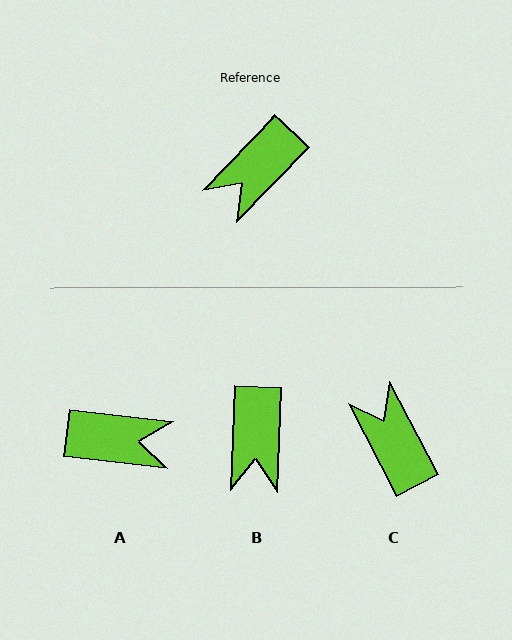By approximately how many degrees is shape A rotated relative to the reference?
Approximately 127 degrees counter-clockwise.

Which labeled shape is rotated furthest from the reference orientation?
A, about 127 degrees away.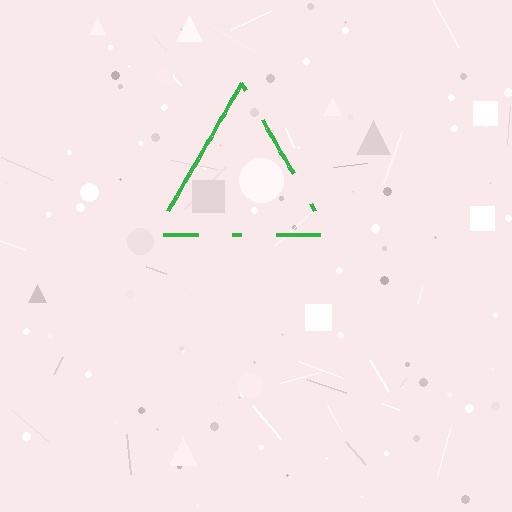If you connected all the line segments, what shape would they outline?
They would outline a triangle.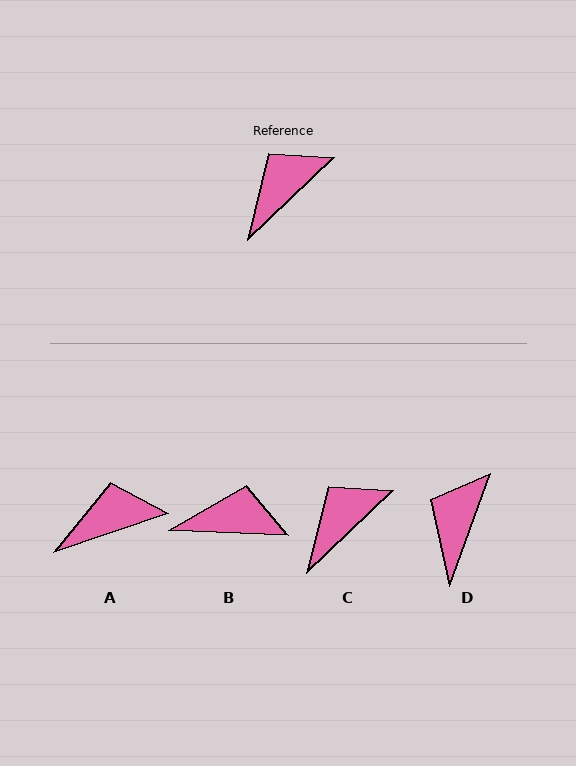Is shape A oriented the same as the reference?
No, it is off by about 25 degrees.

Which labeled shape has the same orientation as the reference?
C.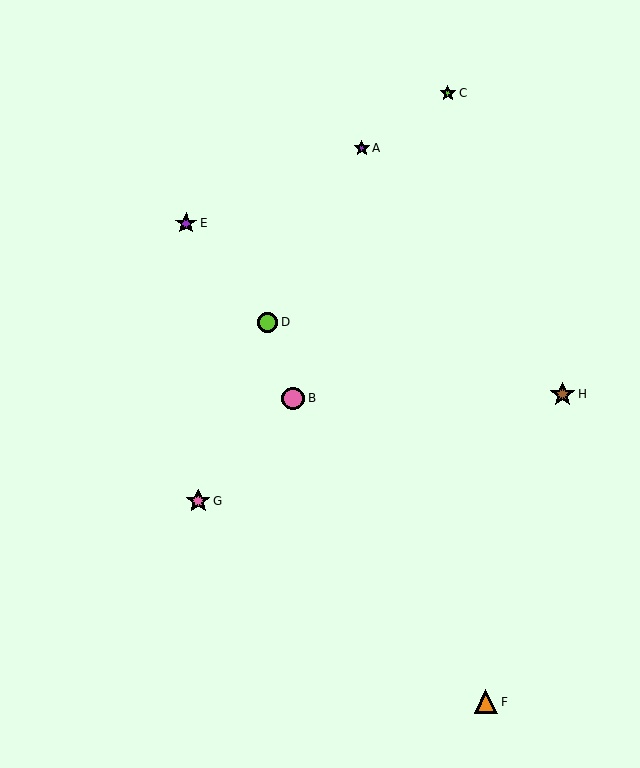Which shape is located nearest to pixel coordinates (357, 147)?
The purple star (labeled A) at (362, 148) is nearest to that location.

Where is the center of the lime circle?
The center of the lime circle is at (268, 322).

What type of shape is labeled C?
Shape C is a lime star.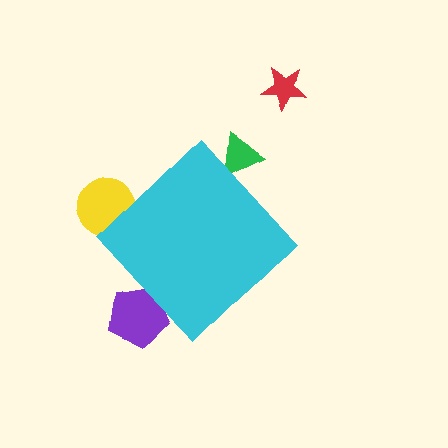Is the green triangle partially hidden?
Yes, the green triangle is partially hidden behind the cyan diamond.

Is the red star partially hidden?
No, the red star is fully visible.